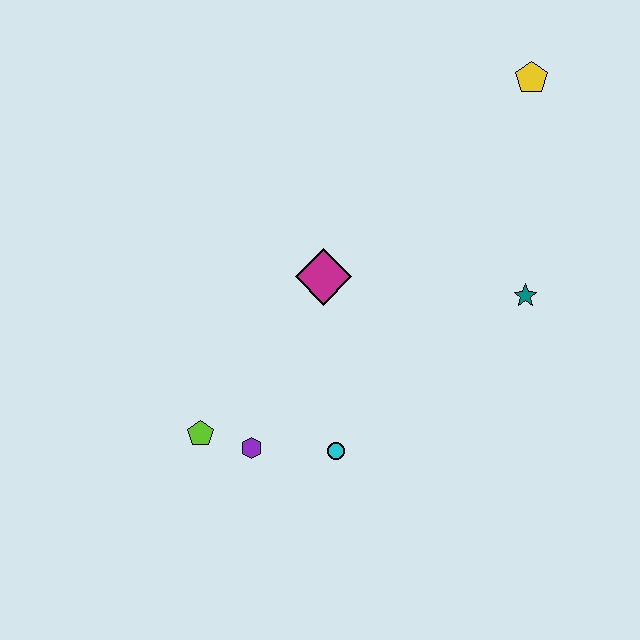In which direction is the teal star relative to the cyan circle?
The teal star is to the right of the cyan circle.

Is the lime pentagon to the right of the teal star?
No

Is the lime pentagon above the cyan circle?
Yes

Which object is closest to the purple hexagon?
The lime pentagon is closest to the purple hexagon.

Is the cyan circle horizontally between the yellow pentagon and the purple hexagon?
Yes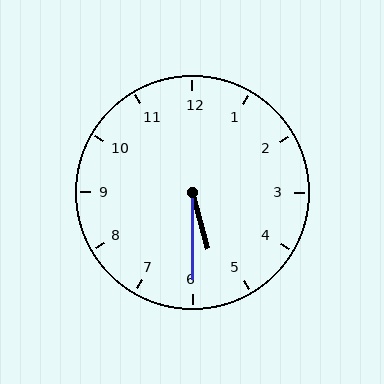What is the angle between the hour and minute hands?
Approximately 15 degrees.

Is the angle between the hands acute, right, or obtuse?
It is acute.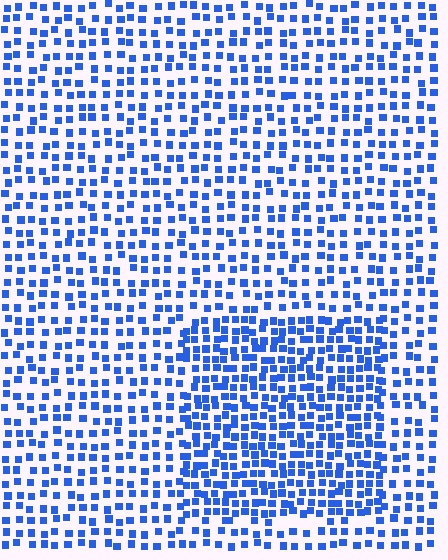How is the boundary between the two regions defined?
The boundary is defined by a change in element density (approximately 1.7x ratio). All elements are the same color, size, and shape.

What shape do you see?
I see a rectangle.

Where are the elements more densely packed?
The elements are more densely packed inside the rectangle boundary.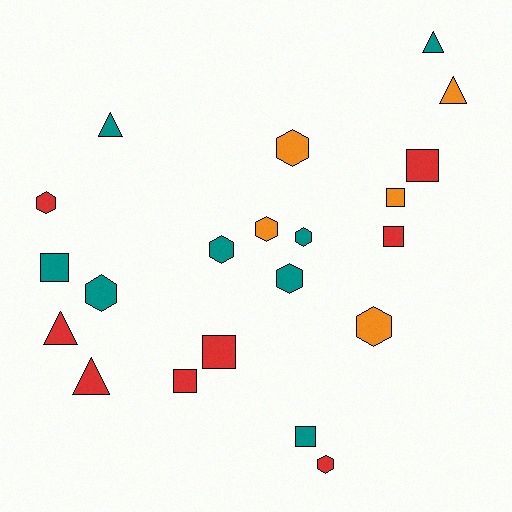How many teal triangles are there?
There are 2 teal triangles.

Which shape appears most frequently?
Hexagon, with 9 objects.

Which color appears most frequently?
Teal, with 8 objects.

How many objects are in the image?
There are 21 objects.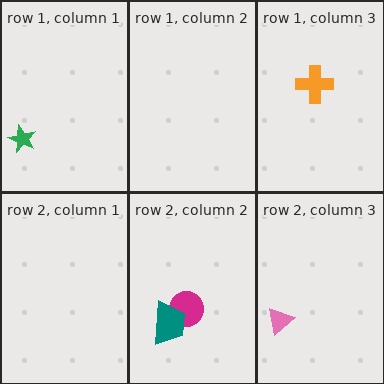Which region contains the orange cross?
The row 1, column 3 region.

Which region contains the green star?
The row 1, column 1 region.